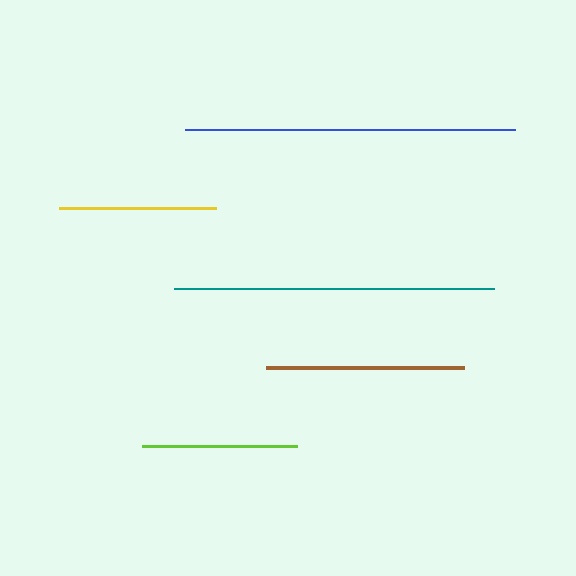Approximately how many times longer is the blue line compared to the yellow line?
The blue line is approximately 2.1 times the length of the yellow line.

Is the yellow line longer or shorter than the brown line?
The brown line is longer than the yellow line.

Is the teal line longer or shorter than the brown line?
The teal line is longer than the brown line.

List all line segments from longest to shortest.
From longest to shortest: blue, teal, brown, yellow, lime.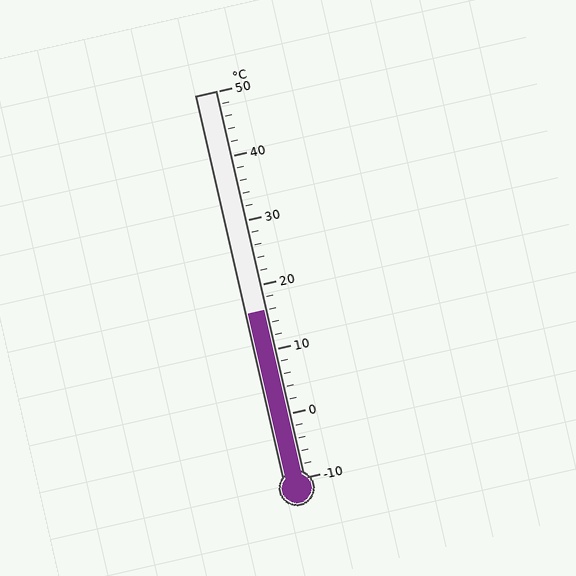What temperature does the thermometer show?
The thermometer shows approximately 16°C.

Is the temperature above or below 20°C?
The temperature is below 20°C.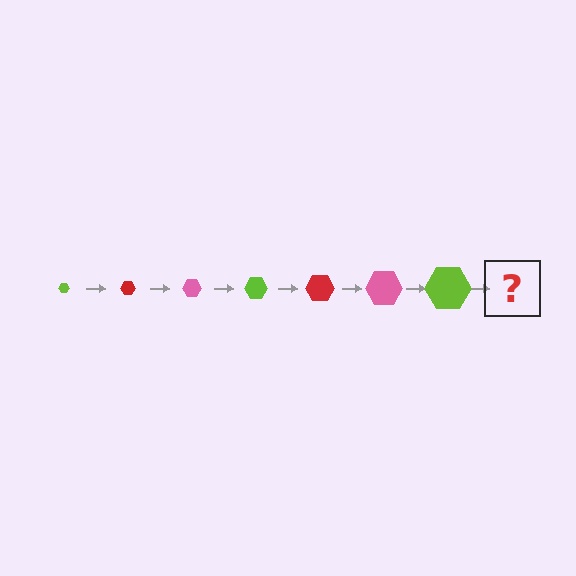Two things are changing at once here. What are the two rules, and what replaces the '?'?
The two rules are that the hexagon grows larger each step and the color cycles through lime, red, and pink. The '?' should be a red hexagon, larger than the previous one.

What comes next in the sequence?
The next element should be a red hexagon, larger than the previous one.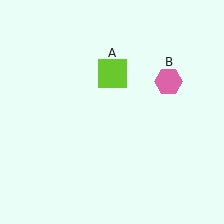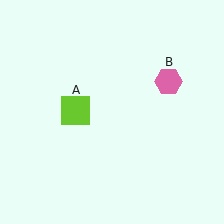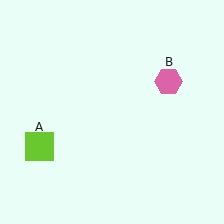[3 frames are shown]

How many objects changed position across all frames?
1 object changed position: lime square (object A).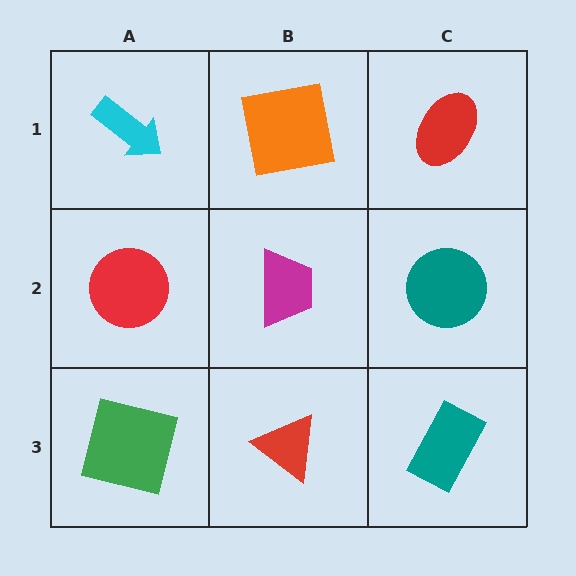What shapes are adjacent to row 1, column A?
A red circle (row 2, column A), an orange square (row 1, column B).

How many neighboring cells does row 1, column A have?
2.